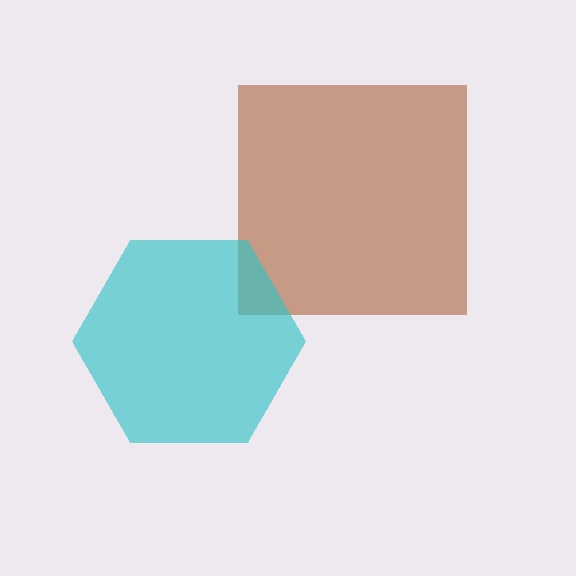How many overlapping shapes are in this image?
There are 2 overlapping shapes in the image.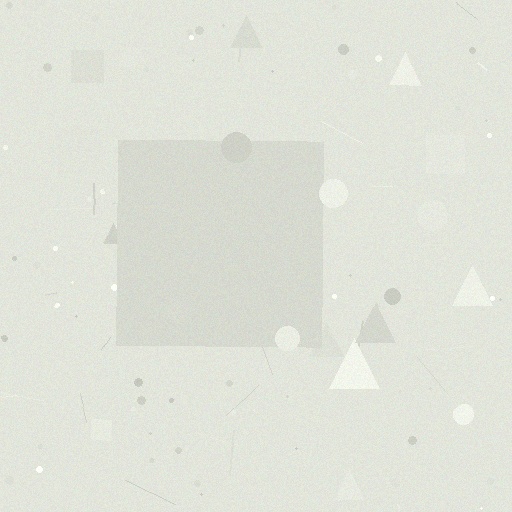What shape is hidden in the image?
A square is hidden in the image.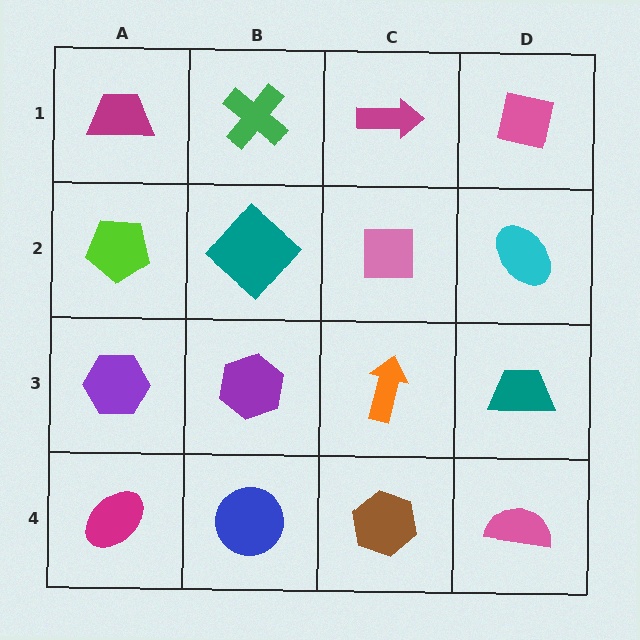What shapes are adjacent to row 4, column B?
A purple hexagon (row 3, column B), a magenta ellipse (row 4, column A), a brown hexagon (row 4, column C).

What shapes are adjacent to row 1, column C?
A pink square (row 2, column C), a green cross (row 1, column B), a pink square (row 1, column D).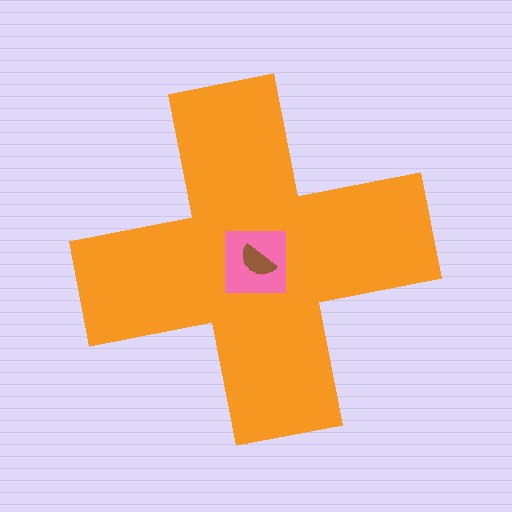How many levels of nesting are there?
3.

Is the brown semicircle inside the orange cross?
Yes.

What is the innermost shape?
The brown semicircle.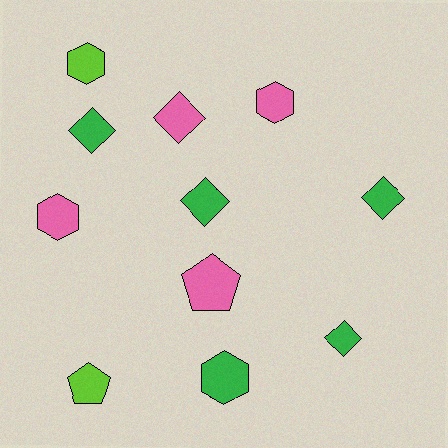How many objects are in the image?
There are 11 objects.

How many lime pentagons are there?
There is 1 lime pentagon.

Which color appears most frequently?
Green, with 5 objects.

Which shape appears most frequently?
Diamond, with 5 objects.